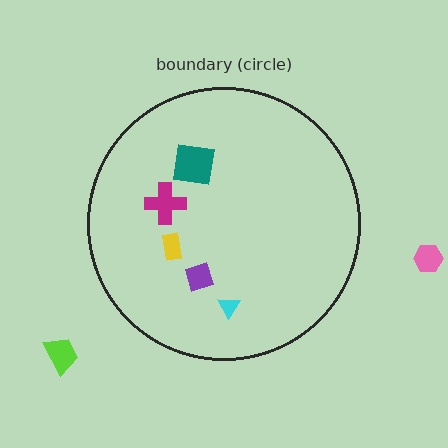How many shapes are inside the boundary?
5 inside, 2 outside.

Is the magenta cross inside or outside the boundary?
Inside.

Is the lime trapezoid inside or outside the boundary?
Outside.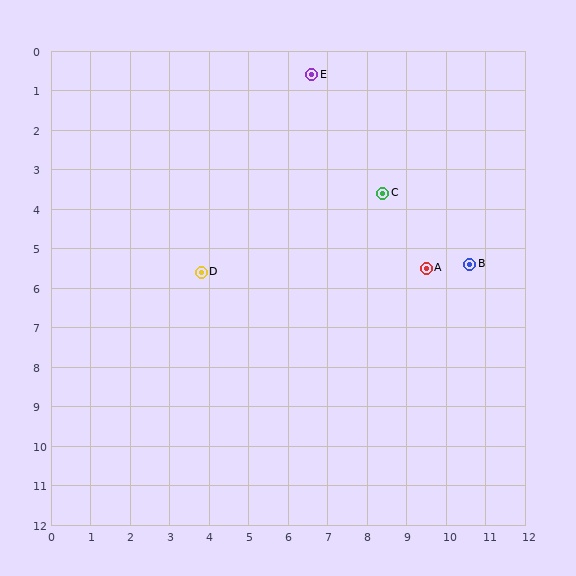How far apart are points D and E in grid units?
Points D and E are about 5.7 grid units apart.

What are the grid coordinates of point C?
Point C is at approximately (8.4, 3.6).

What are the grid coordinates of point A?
Point A is at approximately (9.5, 5.5).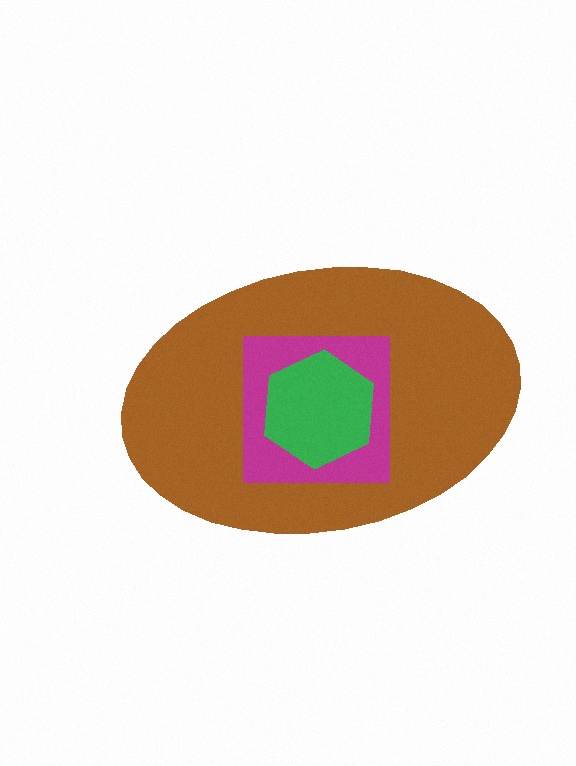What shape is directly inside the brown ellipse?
The magenta square.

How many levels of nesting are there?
3.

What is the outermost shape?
The brown ellipse.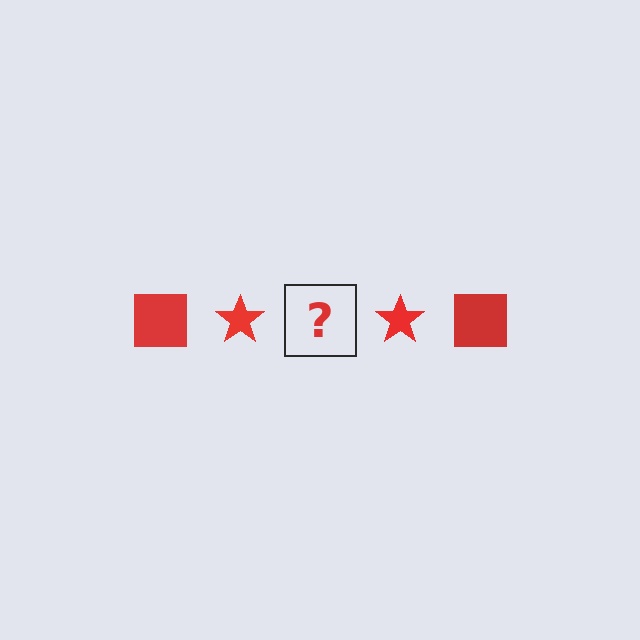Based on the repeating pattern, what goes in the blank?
The blank should be a red square.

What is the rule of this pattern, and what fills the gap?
The rule is that the pattern cycles through square, star shapes in red. The gap should be filled with a red square.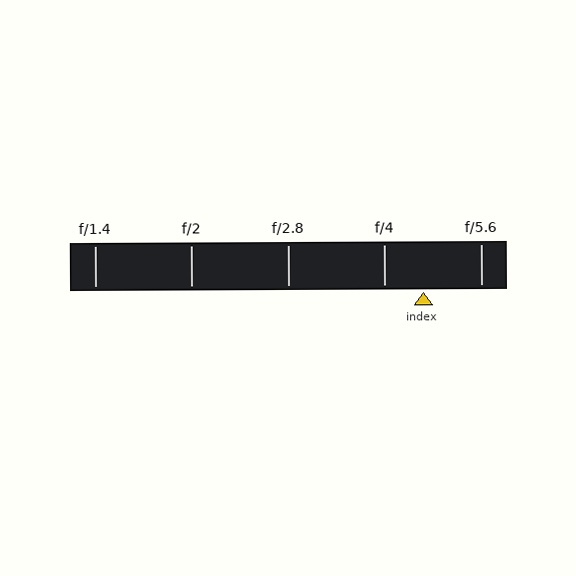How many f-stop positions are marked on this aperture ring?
There are 5 f-stop positions marked.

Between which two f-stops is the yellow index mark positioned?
The index mark is between f/4 and f/5.6.